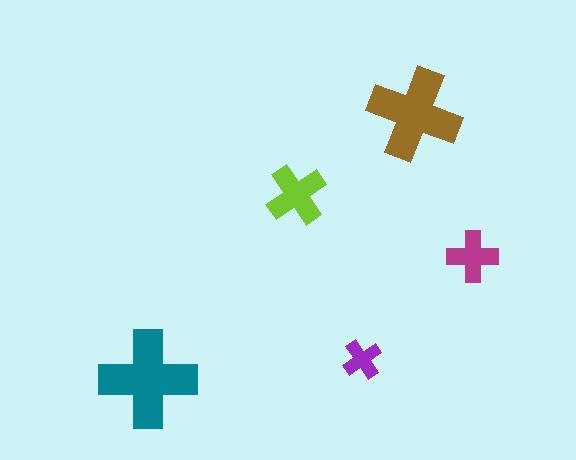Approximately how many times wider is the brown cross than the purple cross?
About 2.5 times wider.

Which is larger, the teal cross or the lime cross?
The teal one.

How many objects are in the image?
There are 5 objects in the image.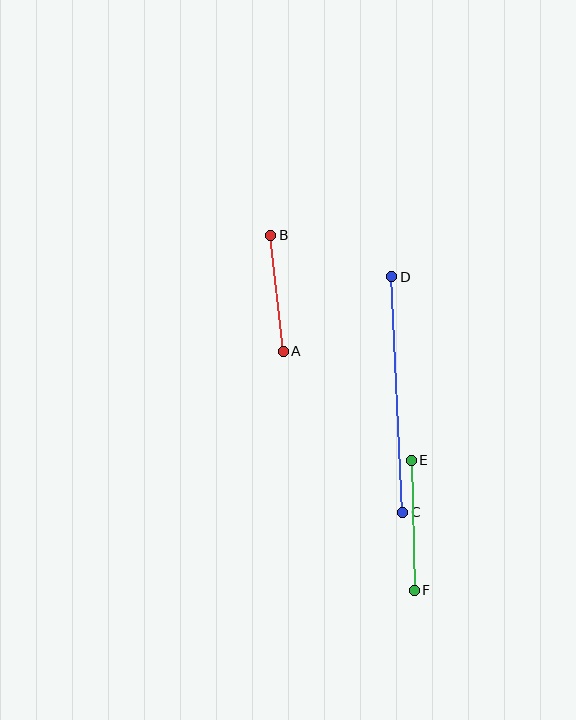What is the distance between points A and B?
The distance is approximately 117 pixels.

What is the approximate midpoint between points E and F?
The midpoint is at approximately (413, 525) pixels.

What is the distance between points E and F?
The distance is approximately 130 pixels.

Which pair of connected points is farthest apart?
Points C and D are farthest apart.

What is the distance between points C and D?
The distance is approximately 236 pixels.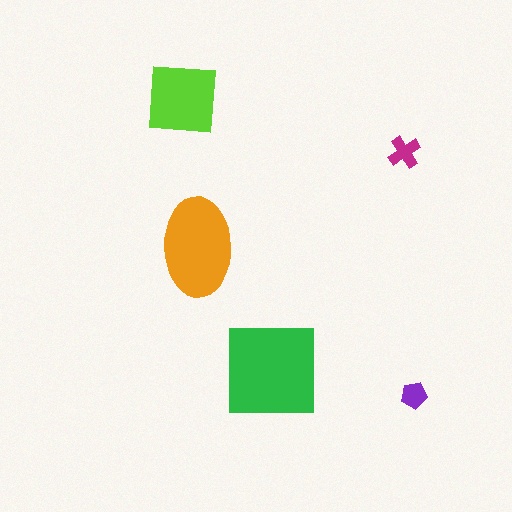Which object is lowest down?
The purple pentagon is bottommost.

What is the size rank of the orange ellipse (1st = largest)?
2nd.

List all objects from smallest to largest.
The purple pentagon, the magenta cross, the lime square, the orange ellipse, the green square.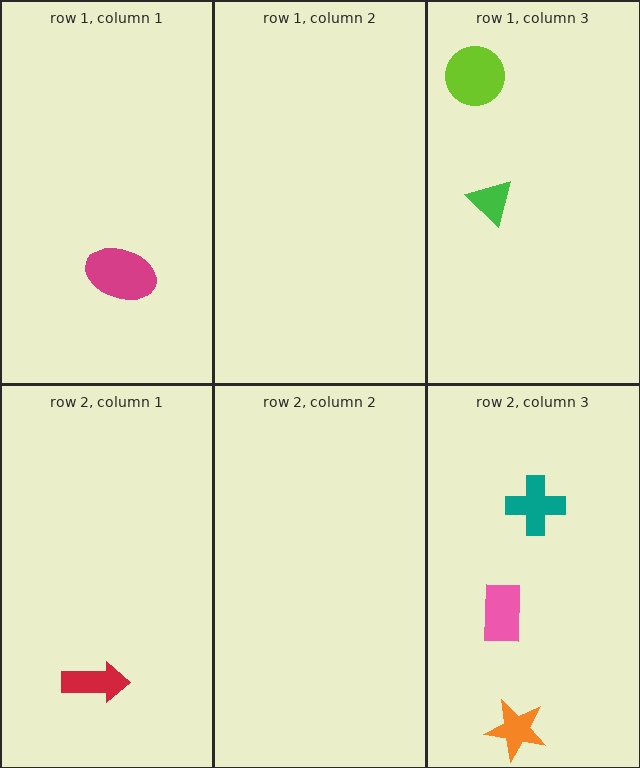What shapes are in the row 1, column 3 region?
The lime circle, the green triangle.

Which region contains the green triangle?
The row 1, column 3 region.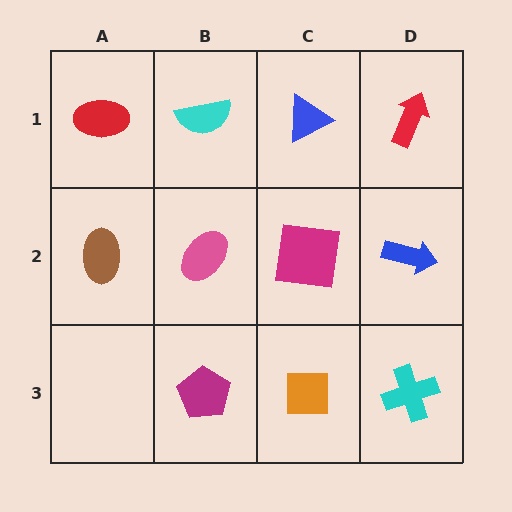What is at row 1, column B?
A cyan semicircle.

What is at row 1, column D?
A red arrow.